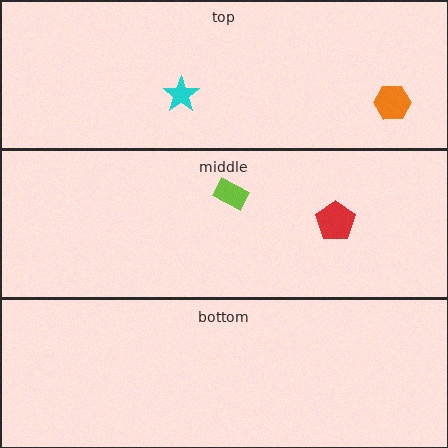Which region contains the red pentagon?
The middle region.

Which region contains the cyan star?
The top region.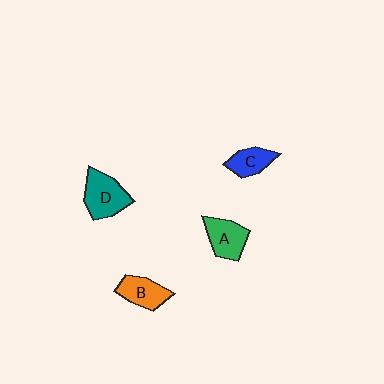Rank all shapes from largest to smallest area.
From largest to smallest: D (teal), A (green), B (orange), C (blue).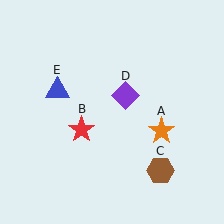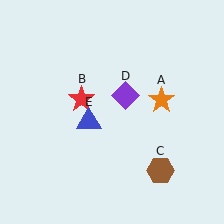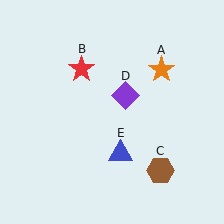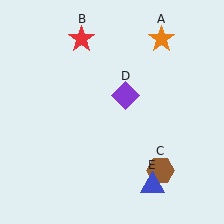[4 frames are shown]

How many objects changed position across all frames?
3 objects changed position: orange star (object A), red star (object B), blue triangle (object E).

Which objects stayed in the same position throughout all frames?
Brown hexagon (object C) and purple diamond (object D) remained stationary.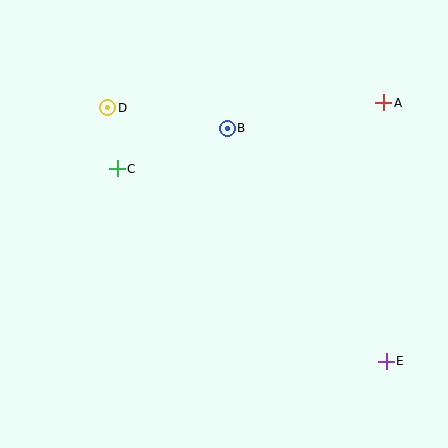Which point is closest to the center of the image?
Point B at (227, 128) is closest to the center.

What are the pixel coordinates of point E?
Point E is at (386, 361).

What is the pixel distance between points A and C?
The distance between A and C is 275 pixels.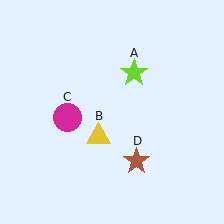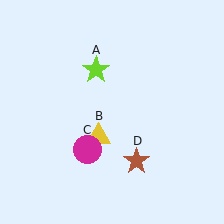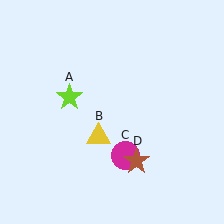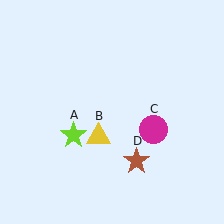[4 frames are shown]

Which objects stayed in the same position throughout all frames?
Yellow triangle (object B) and brown star (object D) remained stationary.